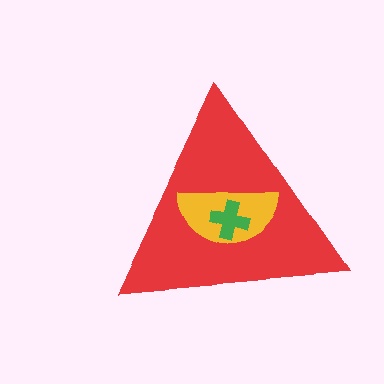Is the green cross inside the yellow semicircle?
Yes.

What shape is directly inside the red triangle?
The yellow semicircle.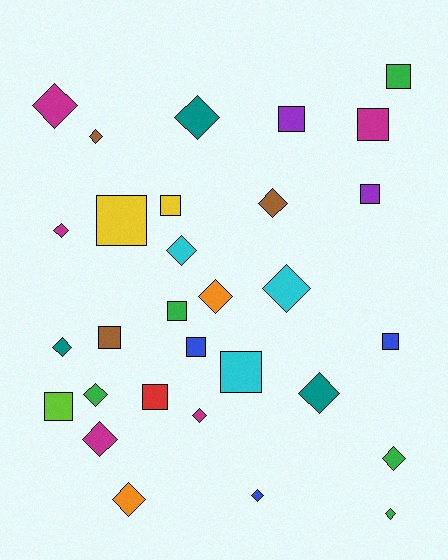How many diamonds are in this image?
There are 17 diamonds.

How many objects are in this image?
There are 30 objects.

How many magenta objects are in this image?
There are 5 magenta objects.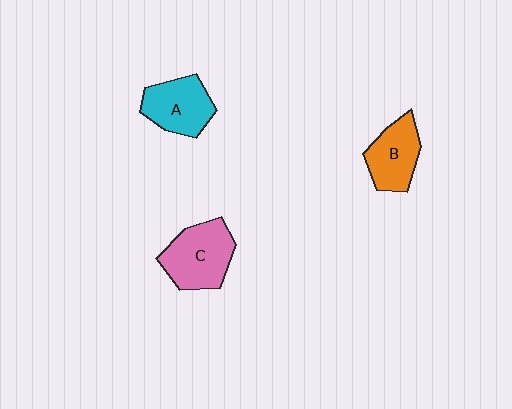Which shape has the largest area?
Shape C (pink).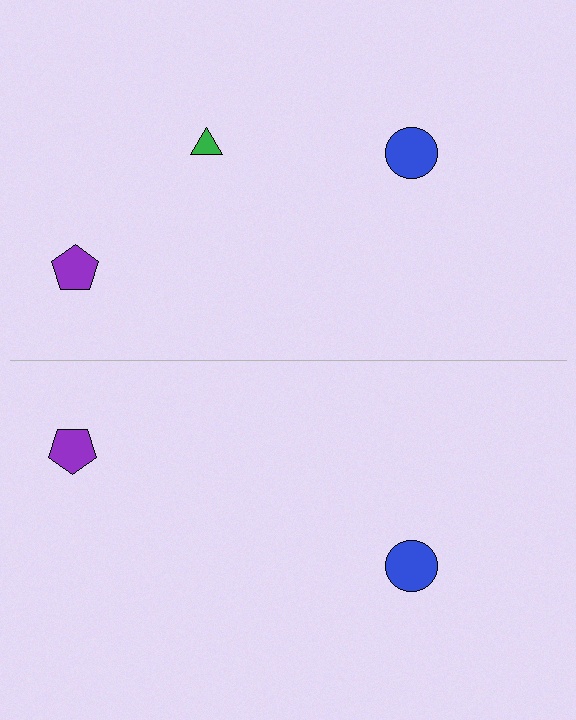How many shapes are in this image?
There are 5 shapes in this image.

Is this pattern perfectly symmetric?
No, the pattern is not perfectly symmetric. A green triangle is missing from the bottom side.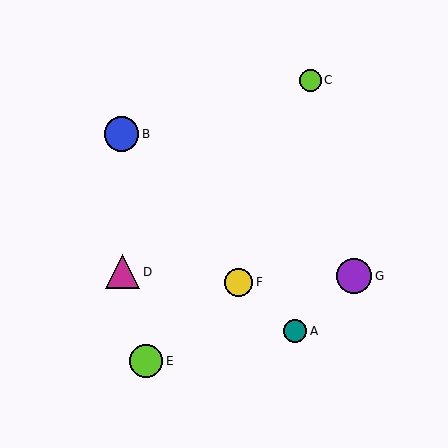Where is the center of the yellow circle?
The center of the yellow circle is at (238, 282).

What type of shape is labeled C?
Shape C is a lime circle.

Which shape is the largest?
The purple circle (labeled G) is the largest.